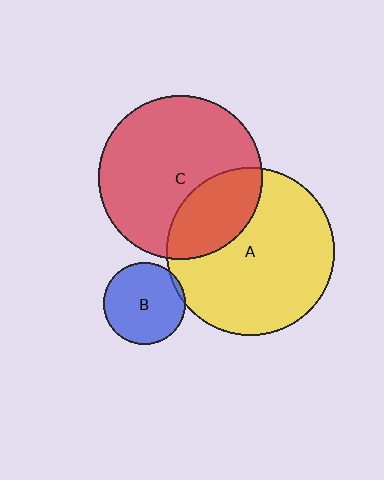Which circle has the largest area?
Circle A (yellow).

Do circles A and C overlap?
Yes.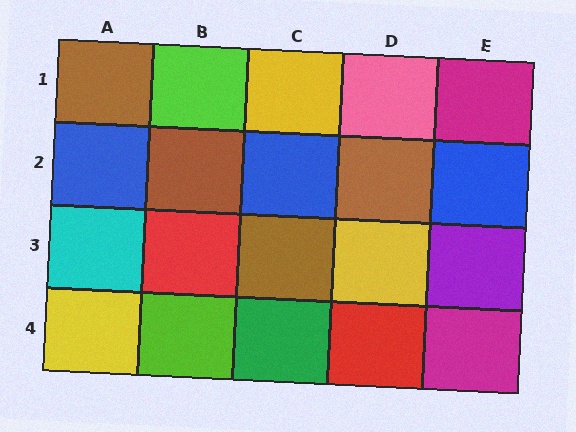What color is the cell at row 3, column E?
Purple.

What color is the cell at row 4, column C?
Green.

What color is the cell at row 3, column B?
Red.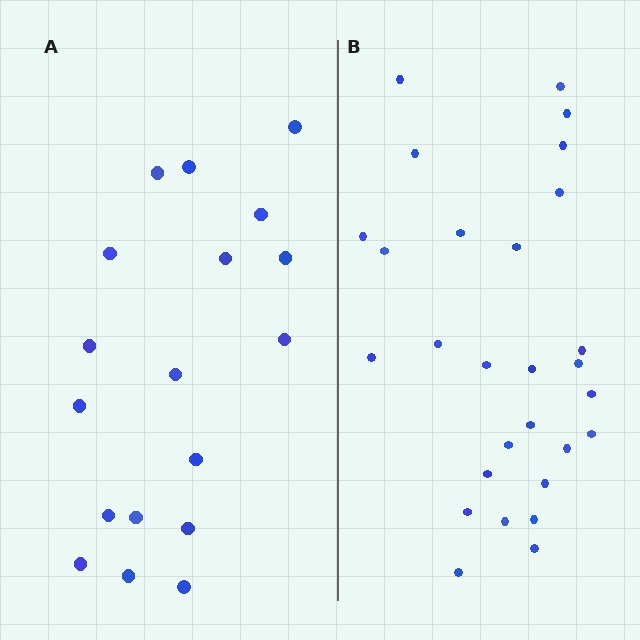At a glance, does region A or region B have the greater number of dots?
Region B (the right region) has more dots.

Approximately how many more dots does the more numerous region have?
Region B has roughly 10 or so more dots than region A.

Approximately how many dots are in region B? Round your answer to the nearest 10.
About 30 dots. (The exact count is 28, which rounds to 30.)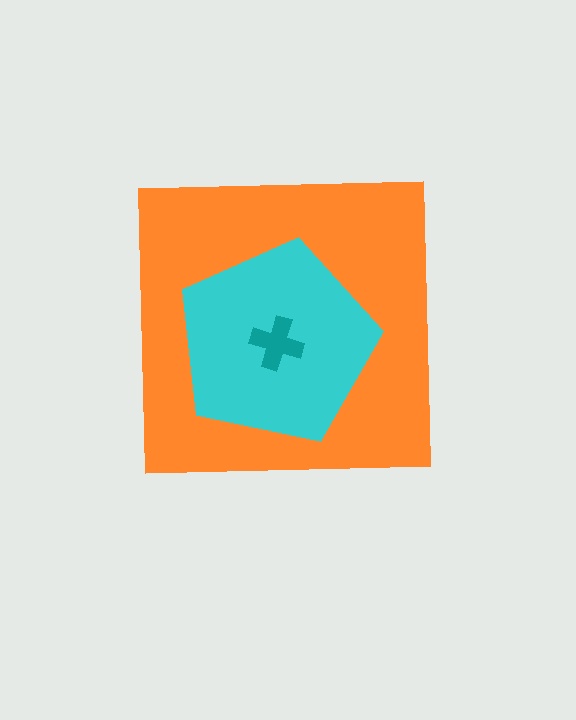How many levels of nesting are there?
3.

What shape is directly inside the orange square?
The cyan pentagon.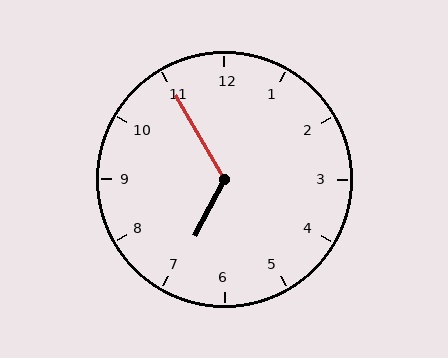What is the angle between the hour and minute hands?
Approximately 122 degrees.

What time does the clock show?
6:55.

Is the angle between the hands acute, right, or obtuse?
It is obtuse.